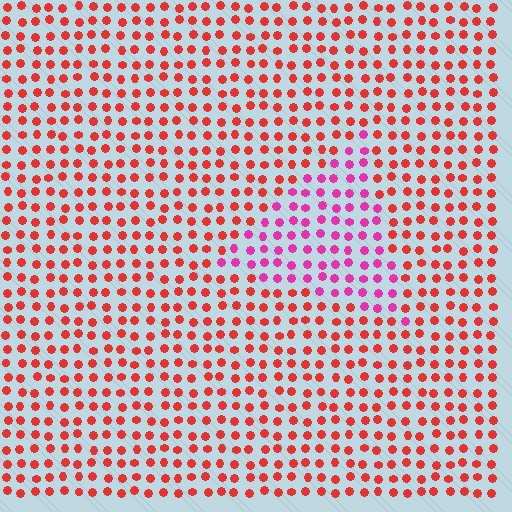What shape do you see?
I see a triangle.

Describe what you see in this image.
The image is filled with small red elements in a uniform arrangement. A triangle-shaped region is visible where the elements are tinted to a slightly different hue, forming a subtle color boundary.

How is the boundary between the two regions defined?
The boundary is defined purely by a slight shift in hue (about 42 degrees). Spacing, size, and orientation are identical on both sides.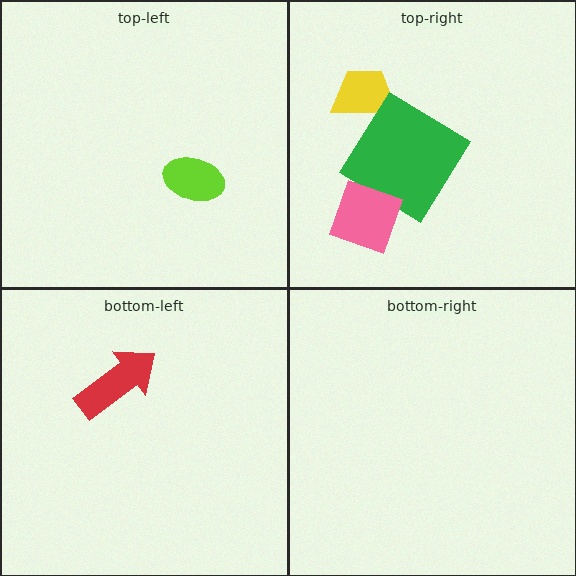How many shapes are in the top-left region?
1.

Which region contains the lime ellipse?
The top-left region.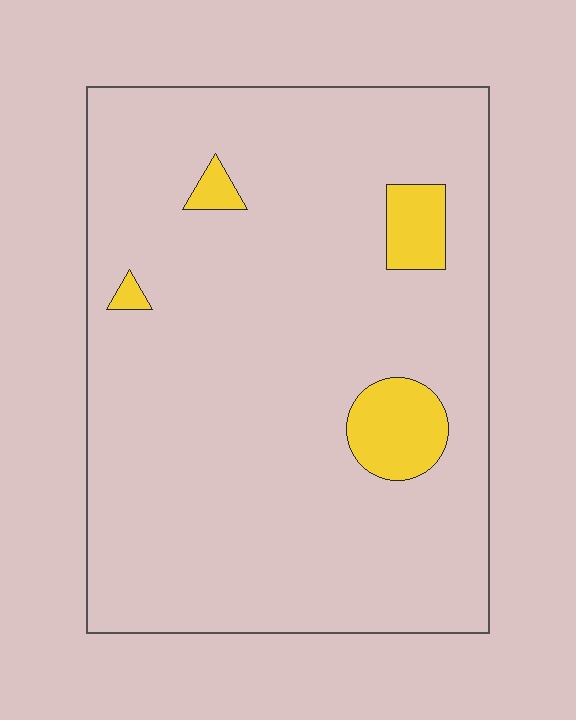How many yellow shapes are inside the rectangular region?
4.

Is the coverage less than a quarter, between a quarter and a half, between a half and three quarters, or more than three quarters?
Less than a quarter.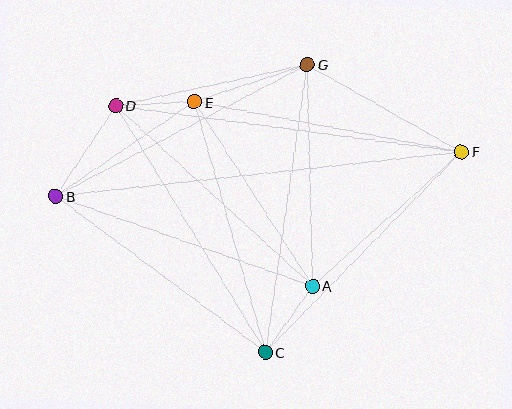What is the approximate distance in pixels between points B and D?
The distance between B and D is approximately 109 pixels.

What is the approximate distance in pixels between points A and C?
The distance between A and C is approximately 82 pixels.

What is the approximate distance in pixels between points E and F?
The distance between E and F is approximately 272 pixels.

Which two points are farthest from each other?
Points B and F are farthest from each other.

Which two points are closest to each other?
Points D and E are closest to each other.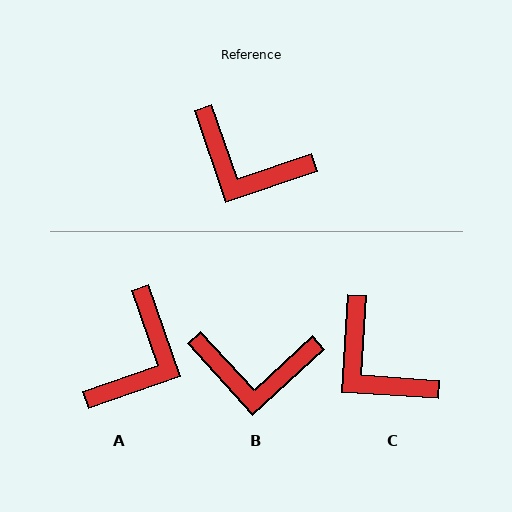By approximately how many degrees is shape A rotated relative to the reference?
Approximately 90 degrees counter-clockwise.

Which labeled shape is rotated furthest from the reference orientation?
A, about 90 degrees away.